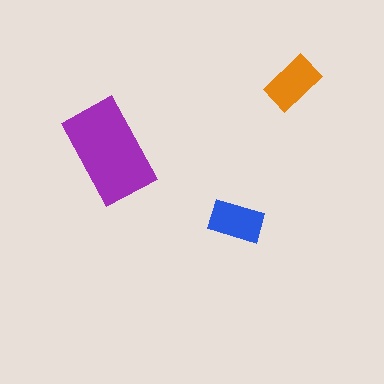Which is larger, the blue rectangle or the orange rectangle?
The orange one.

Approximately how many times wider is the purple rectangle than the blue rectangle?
About 2 times wider.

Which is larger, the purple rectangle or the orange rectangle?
The purple one.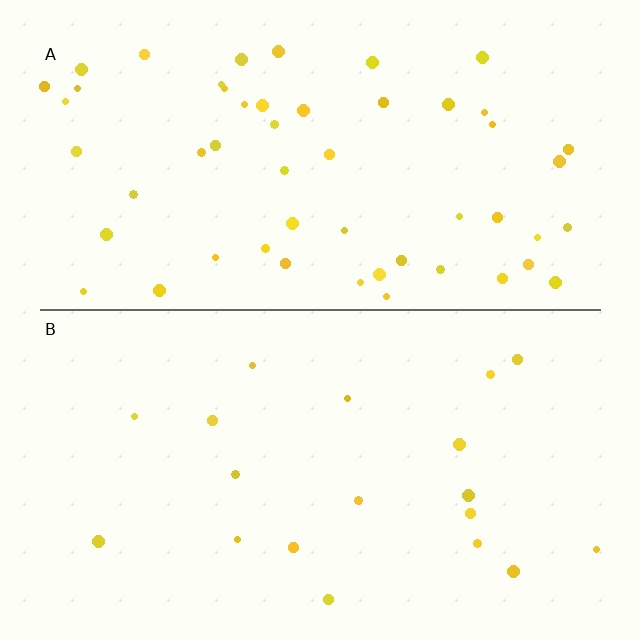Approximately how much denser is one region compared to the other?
Approximately 2.8× — region A over region B.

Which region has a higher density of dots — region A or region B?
A (the top).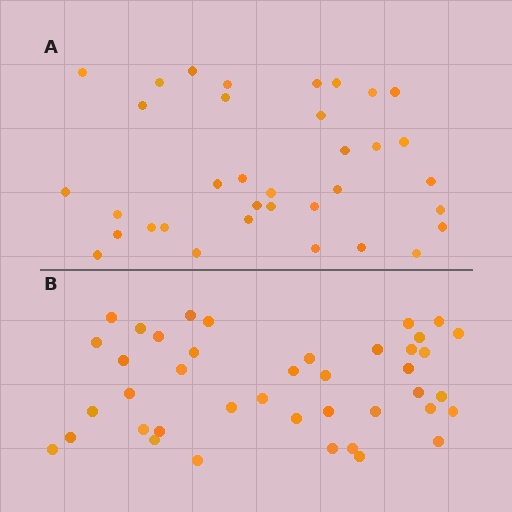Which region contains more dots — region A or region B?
Region B (the bottom region) has more dots.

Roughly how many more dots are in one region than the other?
Region B has about 6 more dots than region A.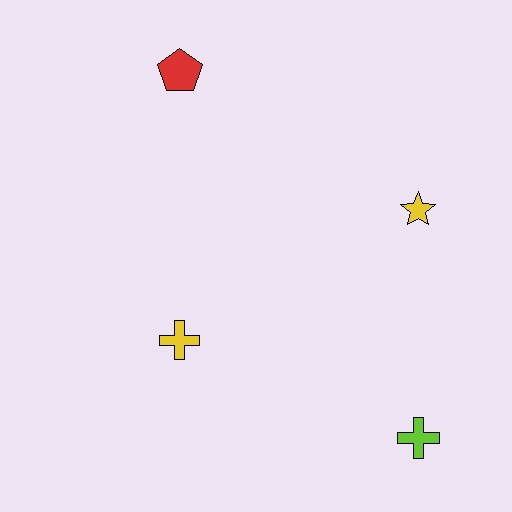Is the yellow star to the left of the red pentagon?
No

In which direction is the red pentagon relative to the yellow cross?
The red pentagon is above the yellow cross.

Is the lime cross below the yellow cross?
Yes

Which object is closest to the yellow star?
The lime cross is closest to the yellow star.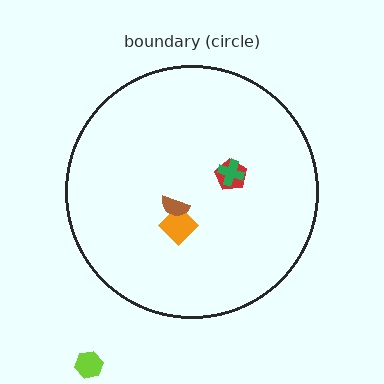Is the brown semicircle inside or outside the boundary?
Inside.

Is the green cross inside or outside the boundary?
Inside.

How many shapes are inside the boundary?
4 inside, 1 outside.